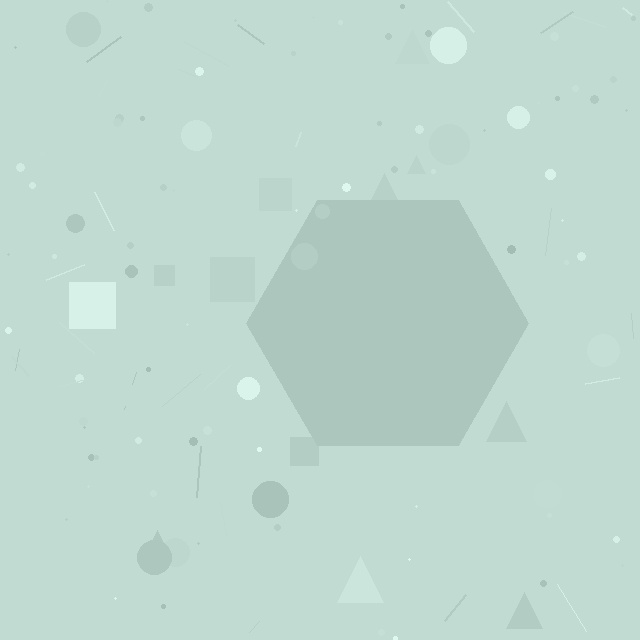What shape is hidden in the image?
A hexagon is hidden in the image.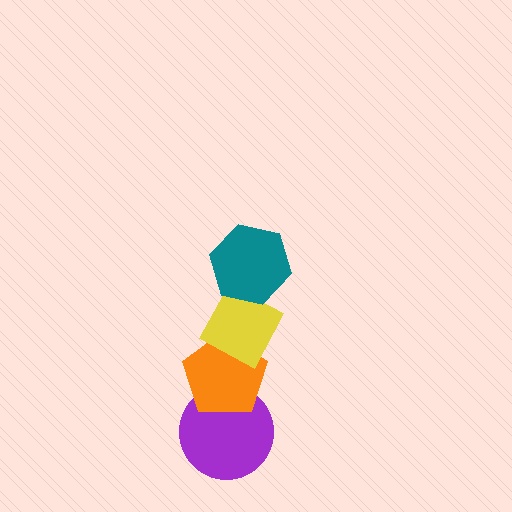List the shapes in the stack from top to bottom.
From top to bottom: the teal hexagon, the yellow diamond, the orange pentagon, the purple circle.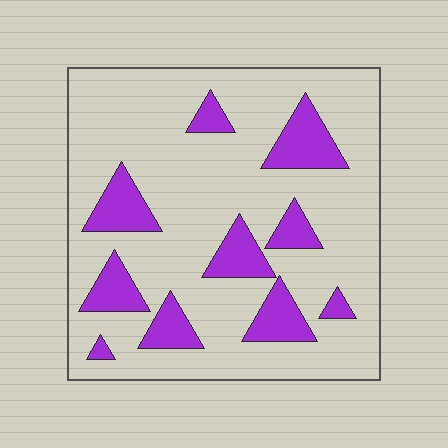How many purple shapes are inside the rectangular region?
10.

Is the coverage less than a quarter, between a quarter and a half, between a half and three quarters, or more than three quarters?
Less than a quarter.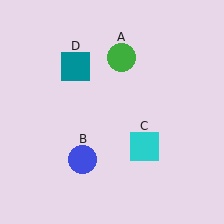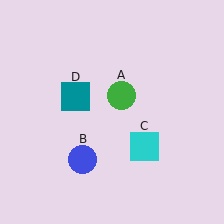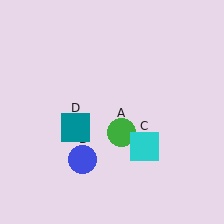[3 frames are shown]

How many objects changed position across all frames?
2 objects changed position: green circle (object A), teal square (object D).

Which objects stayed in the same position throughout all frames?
Blue circle (object B) and cyan square (object C) remained stationary.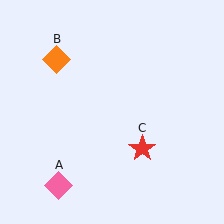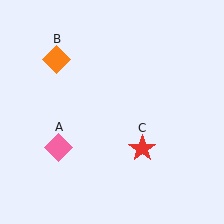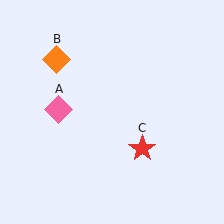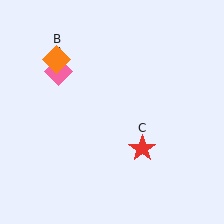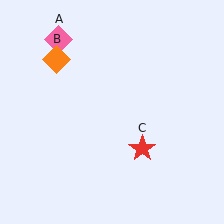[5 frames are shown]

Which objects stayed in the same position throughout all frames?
Orange diamond (object B) and red star (object C) remained stationary.